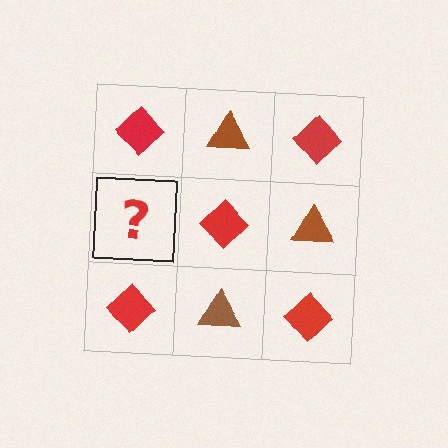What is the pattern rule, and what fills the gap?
The rule is that it alternates red diamond and brown triangle in a checkerboard pattern. The gap should be filled with a brown triangle.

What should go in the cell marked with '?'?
The missing cell should contain a brown triangle.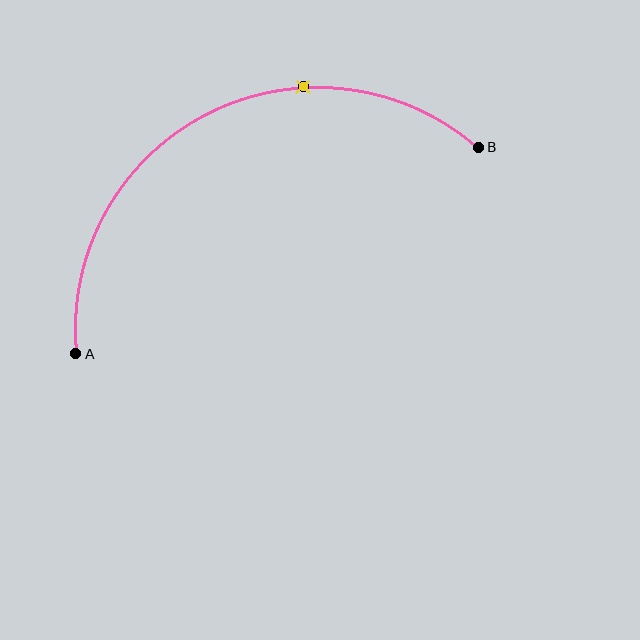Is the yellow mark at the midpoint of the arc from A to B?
No. The yellow mark lies on the arc but is closer to endpoint B. The arc midpoint would be at the point on the curve equidistant along the arc from both A and B.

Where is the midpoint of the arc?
The arc midpoint is the point on the curve farthest from the straight line joining A and B. It sits above that line.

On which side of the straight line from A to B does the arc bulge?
The arc bulges above the straight line connecting A and B.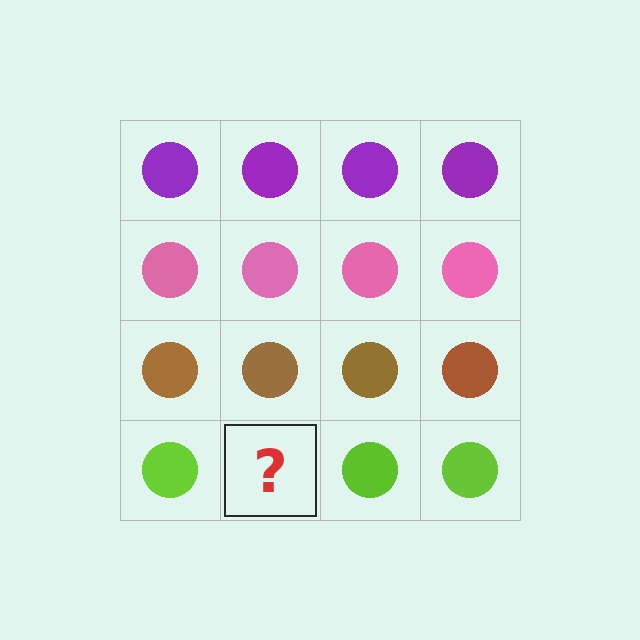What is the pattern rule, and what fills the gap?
The rule is that each row has a consistent color. The gap should be filled with a lime circle.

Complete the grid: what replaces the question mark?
The question mark should be replaced with a lime circle.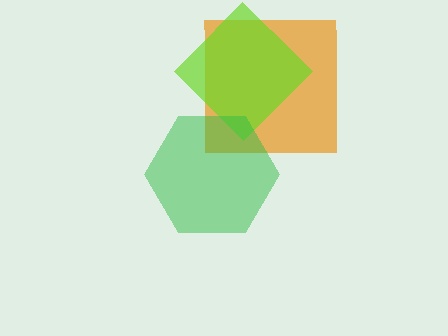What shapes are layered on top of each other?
The layered shapes are: an orange square, a lime diamond, a green hexagon.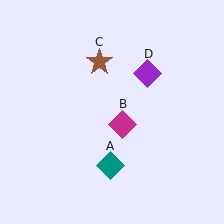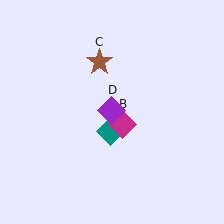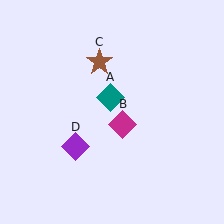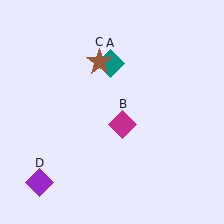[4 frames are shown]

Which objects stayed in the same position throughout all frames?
Magenta diamond (object B) and brown star (object C) remained stationary.